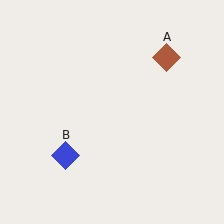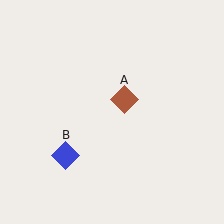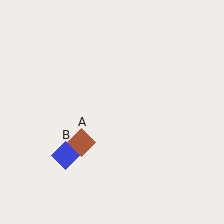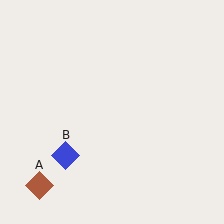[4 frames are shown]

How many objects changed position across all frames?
1 object changed position: brown diamond (object A).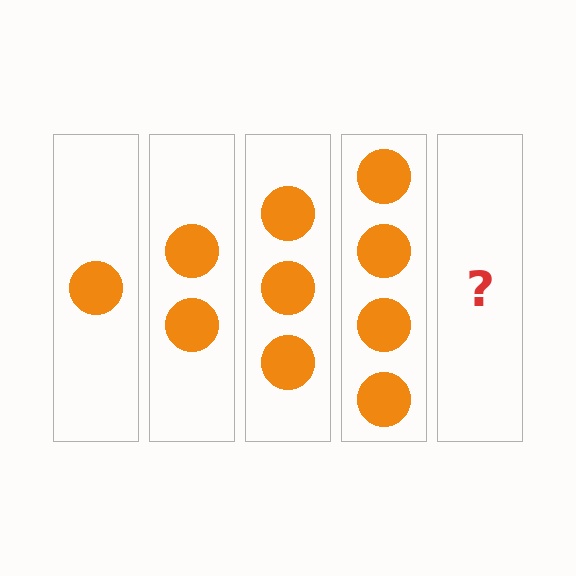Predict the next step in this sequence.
The next step is 5 circles.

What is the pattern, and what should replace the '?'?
The pattern is that each step adds one more circle. The '?' should be 5 circles.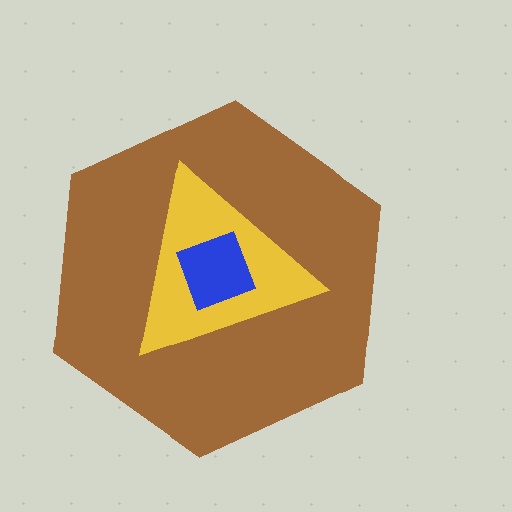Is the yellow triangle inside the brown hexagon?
Yes.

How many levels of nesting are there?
3.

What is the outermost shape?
The brown hexagon.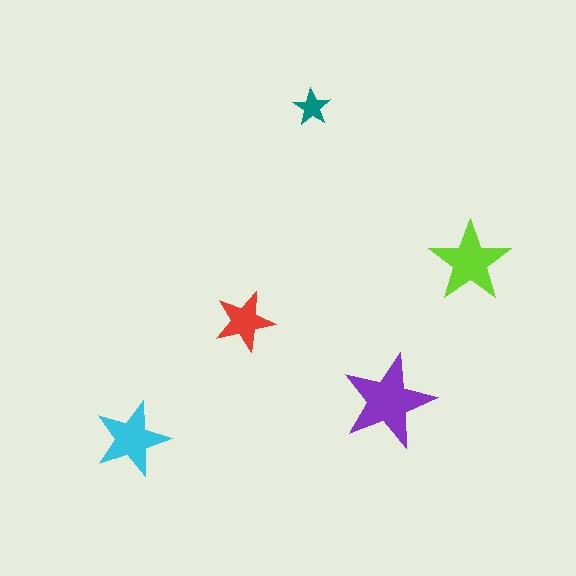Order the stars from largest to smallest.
the purple one, the lime one, the cyan one, the red one, the teal one.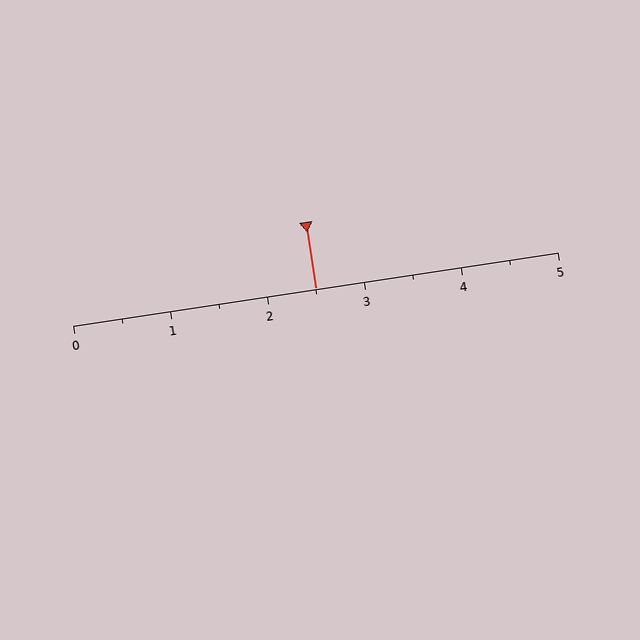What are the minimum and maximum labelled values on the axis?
The axis runs from 0 to 5.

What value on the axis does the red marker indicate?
The marker indicates approximately 2.5.